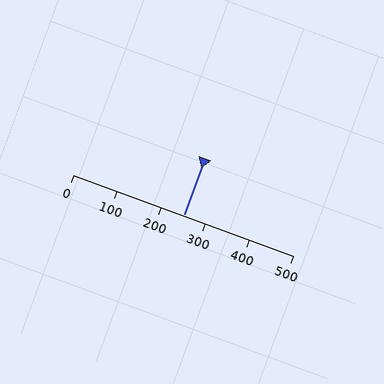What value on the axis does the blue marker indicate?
The marker indicates approximately 250.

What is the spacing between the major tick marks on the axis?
The major ticks are spaced 100 apart.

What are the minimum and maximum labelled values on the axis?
The axis runs from 0 to 500.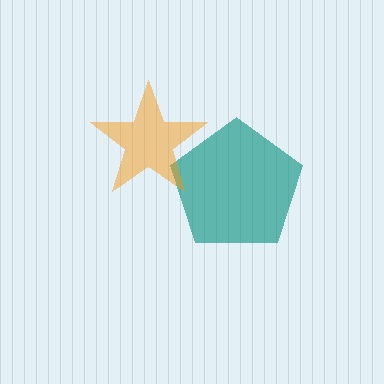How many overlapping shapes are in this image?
There are 2 overlapping shapes in the image.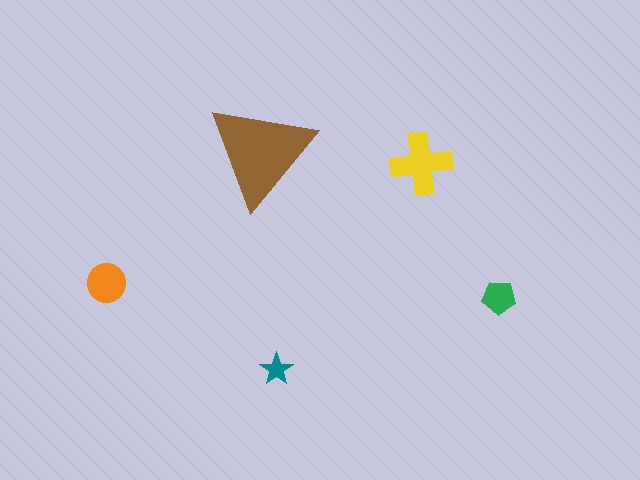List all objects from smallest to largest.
The teal star, the green pentagon, the orange circle, the yellow cross, the brown triangle.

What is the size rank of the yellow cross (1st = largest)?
2nd.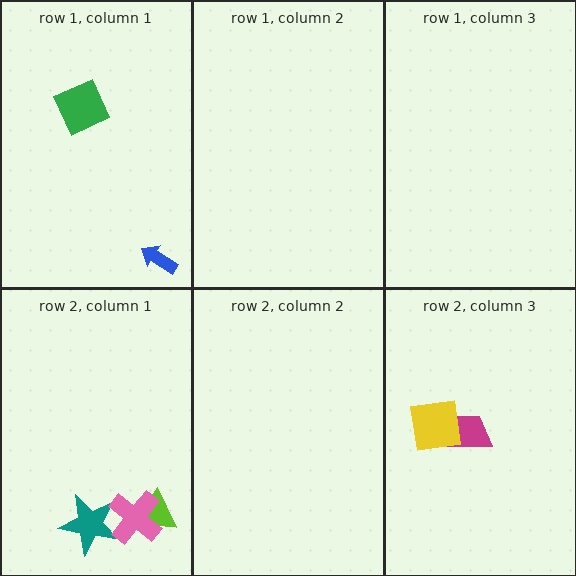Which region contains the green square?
The row 1, column 1 region.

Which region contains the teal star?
The row 2, column 1 region.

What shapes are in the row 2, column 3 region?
The magenta trapezoid, the yellow square.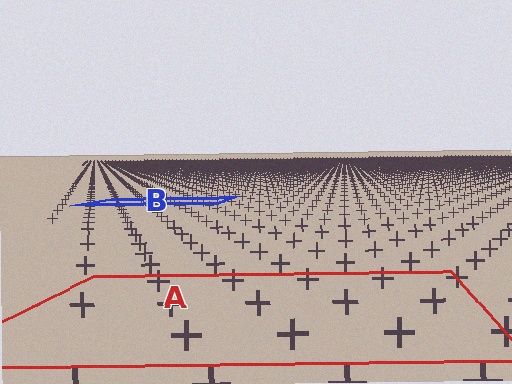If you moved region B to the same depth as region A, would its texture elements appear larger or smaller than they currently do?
They would appear larger. At a closer depth, the same texture elements are projected at a bigger on-screen size.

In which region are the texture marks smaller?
The texture marks are smaller in region B, because it is farther away.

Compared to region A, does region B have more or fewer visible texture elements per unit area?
Region B has more texture elements per unit area — they are packed more densely because it is farther away.